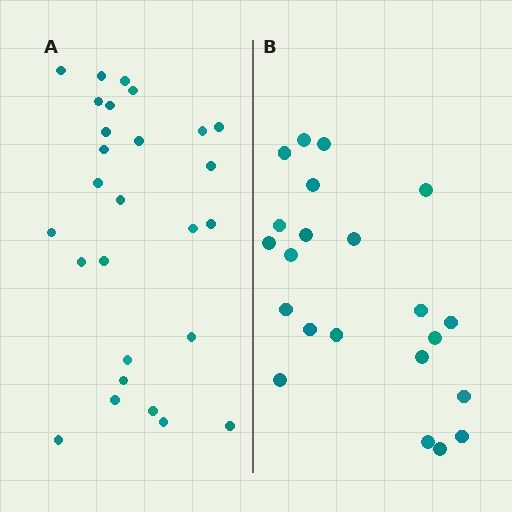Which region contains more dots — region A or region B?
Region A (the left region) has more dots.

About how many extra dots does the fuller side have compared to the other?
Region A has about 5 more dots than region B.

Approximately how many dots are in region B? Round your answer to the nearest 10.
About 20 dots. (The exact count is 22, which rounds to 20.)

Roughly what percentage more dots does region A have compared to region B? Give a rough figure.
About 25% more.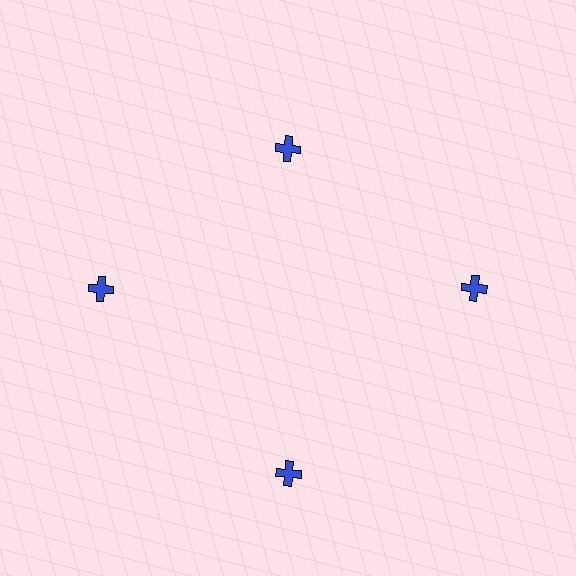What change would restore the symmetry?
The symmetry would be restored by moving it outward, back onto the ring so that all 4 crosses sit at equal angles and equal distance from the center.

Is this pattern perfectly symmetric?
No. The 4 blue crosses are arranged in a ring, but one element near the 12 o'clock position is pulled inward toward the center, breaking the 4-fold rotational symmetry.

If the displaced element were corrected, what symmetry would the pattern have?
It would have 4-fold rotational symmetry — the pattern would map onto itself every 90 degrees.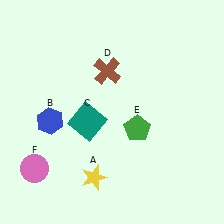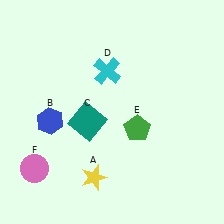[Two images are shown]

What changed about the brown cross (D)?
In Image 1, D is brown. In Image 2, it changed to cyan.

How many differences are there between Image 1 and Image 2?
There is 1 difference between the two images.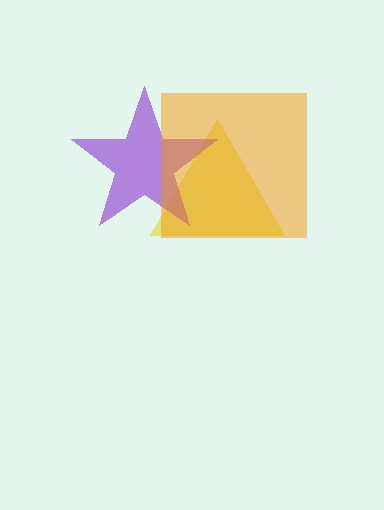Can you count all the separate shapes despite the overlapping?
Yes, there are 3 separate shapes.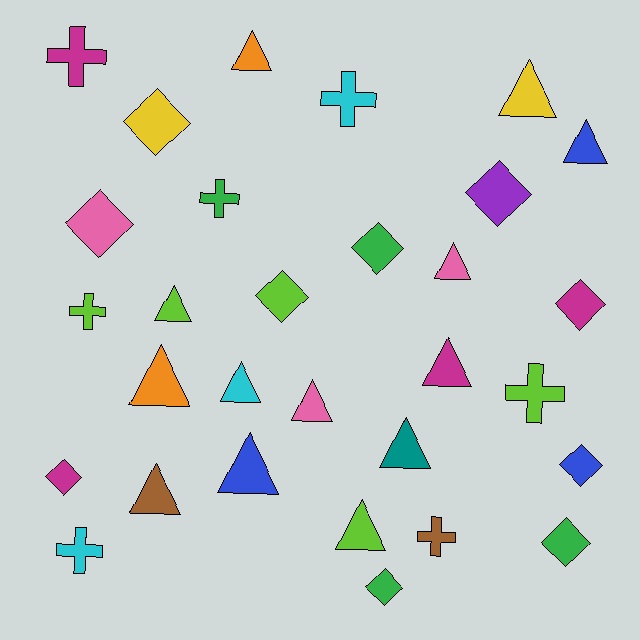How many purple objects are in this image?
There is 1 purple object.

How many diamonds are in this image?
There are 10 diamonds.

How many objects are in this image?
There are 30 objects.